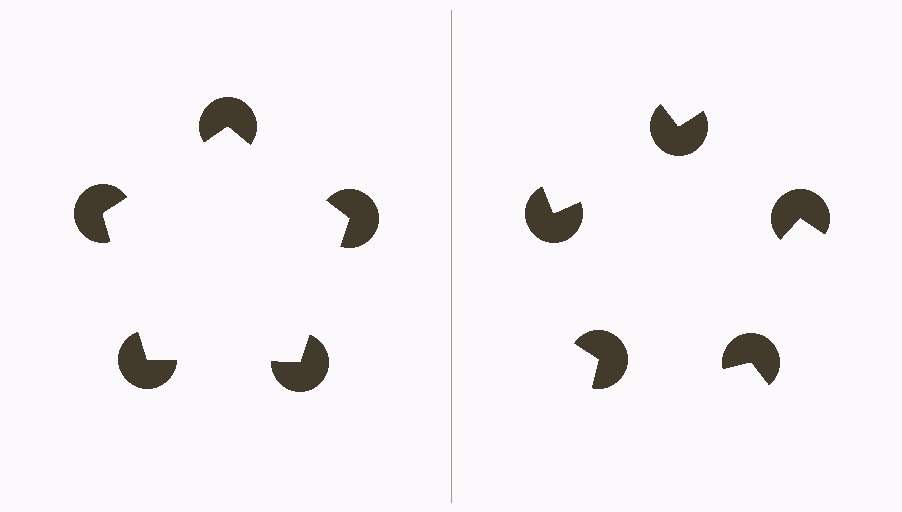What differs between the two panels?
The pac-man discs are positioned identically on both sides; only the wedge orientations differ. On the left they align to a pentagon; on the right they are misaligned.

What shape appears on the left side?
An illusory pentagon.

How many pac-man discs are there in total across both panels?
10 — 5 on each side.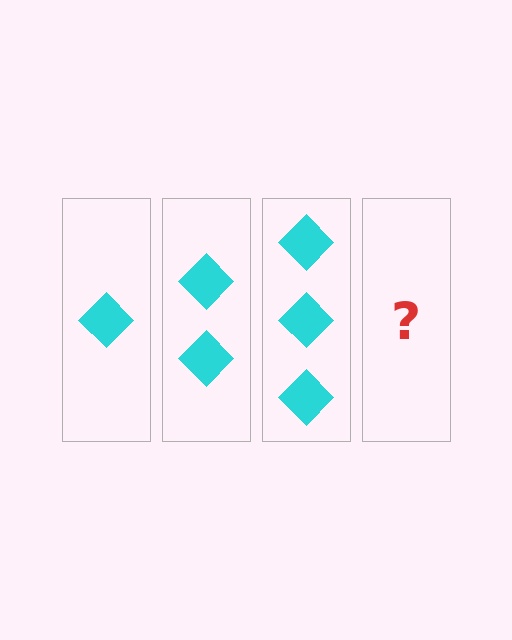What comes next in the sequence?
The next element should be 4 diamonds.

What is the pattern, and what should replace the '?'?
The pattern is that each step adds one more diamond. The '?' should be 4 diamonds.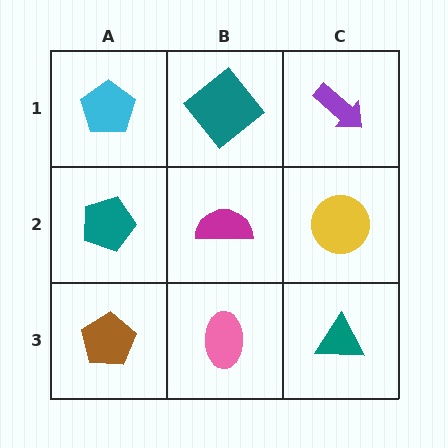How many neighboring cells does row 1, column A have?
2.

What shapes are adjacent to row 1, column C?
A yellow circle (row 2, column C), a teal diamond (row 1, column B).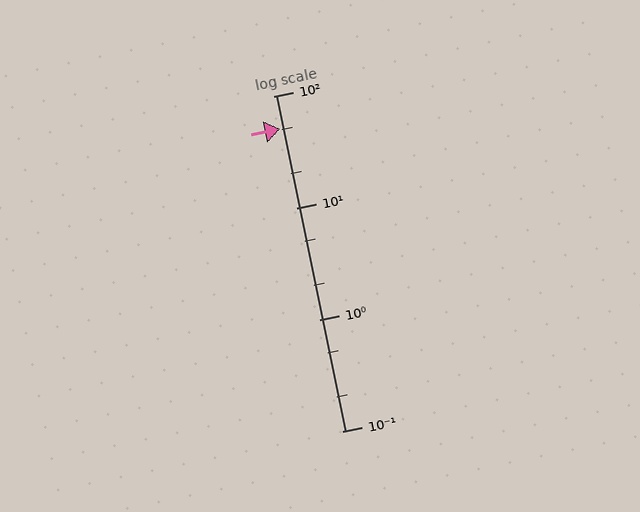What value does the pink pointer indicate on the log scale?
The pointer indicates approximately 51.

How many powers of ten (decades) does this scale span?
The scale spans 3 decades, from 0.1 to 100.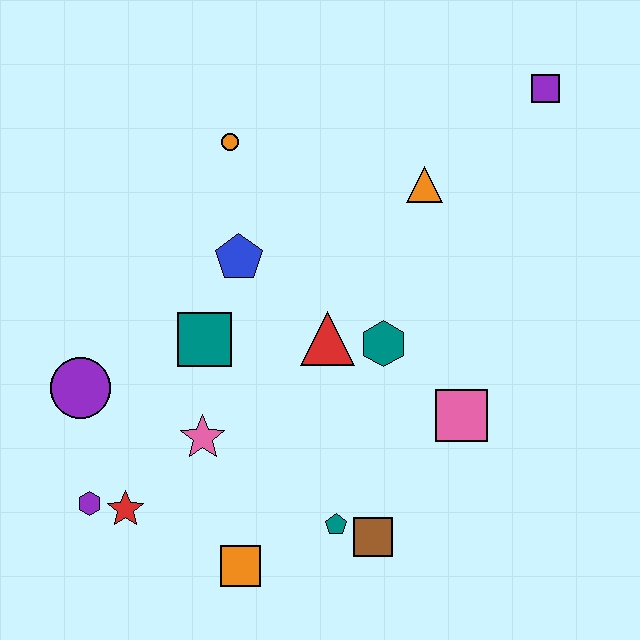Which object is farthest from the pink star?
The purple square is farthest from the pink star.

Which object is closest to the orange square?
The teal pentagon is closest to the orange square.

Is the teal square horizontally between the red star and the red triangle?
Yes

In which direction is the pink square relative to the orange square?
The pink square is to the right of the orange square.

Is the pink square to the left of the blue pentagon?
No